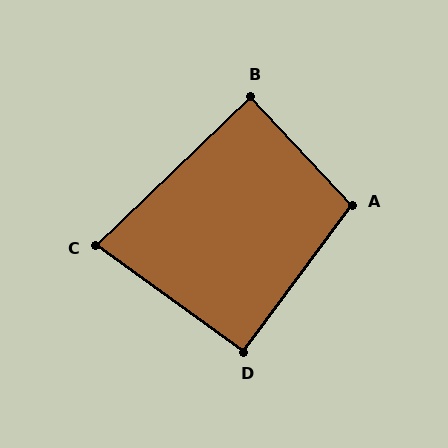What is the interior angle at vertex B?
Approximately 89 degrees (approximately right).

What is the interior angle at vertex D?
Approximately 91 degrees (approximately right).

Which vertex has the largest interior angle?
A, at approximately 100 degrees.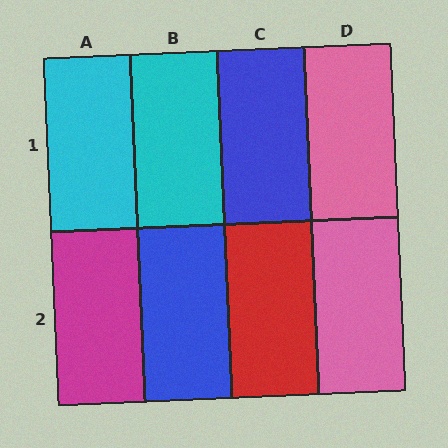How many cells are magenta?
1 cell is magenta.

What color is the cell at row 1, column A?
Cyan.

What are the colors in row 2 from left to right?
Magenta, blue, red, pink.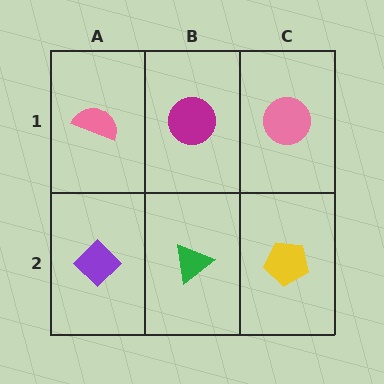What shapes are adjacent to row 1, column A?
A purple diamond (row 2, column A), a magenta circle (row 1, column B).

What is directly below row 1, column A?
A purple diamond.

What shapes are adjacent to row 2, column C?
A pink circle (row 1, column C), a green triangle (row 2, column B).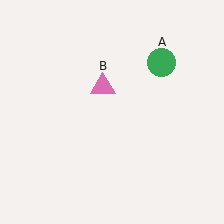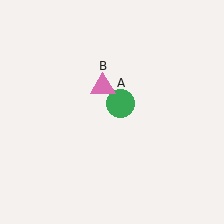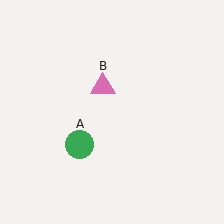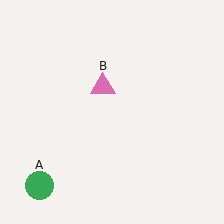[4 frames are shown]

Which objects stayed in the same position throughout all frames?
Pink triangle (object B) remained stationary.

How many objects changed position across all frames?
1 object changed position: green circle (object A).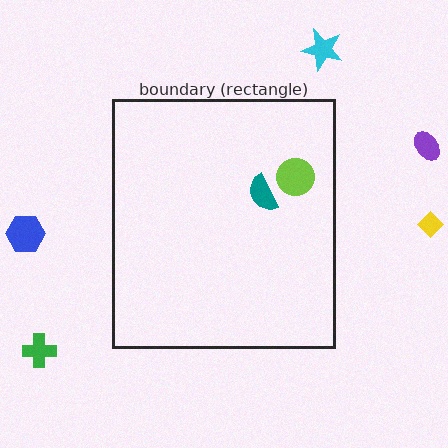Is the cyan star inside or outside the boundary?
Outside.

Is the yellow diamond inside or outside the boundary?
Outside.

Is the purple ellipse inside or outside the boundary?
Outside.